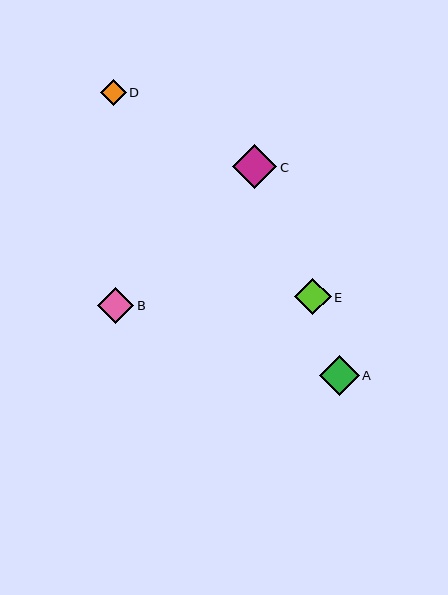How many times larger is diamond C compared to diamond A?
Diamond C is approximately 1.1 times the size of diamond A.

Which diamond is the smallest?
Diamond D is the smallest with a size of approximately 26 pixels.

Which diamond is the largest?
Diamond C is the largest with a size of approximately 44 pixels.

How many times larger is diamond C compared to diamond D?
Diamond C is approximately 1.7 times the size of diamond D.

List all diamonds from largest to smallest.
From largest to smallest: C, A, E, B, D.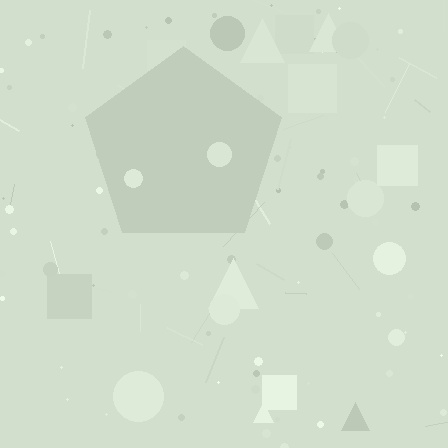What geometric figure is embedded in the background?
A pentagon is embedded in the background.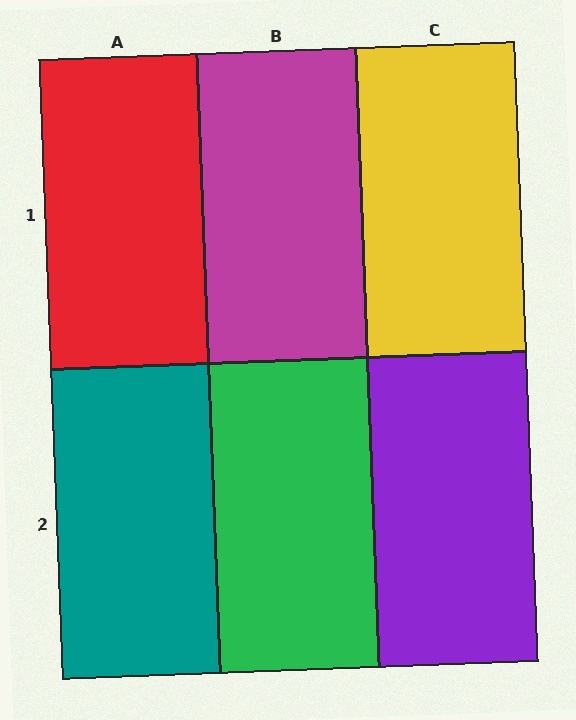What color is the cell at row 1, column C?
Yellow.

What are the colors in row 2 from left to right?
Teal, green, purple.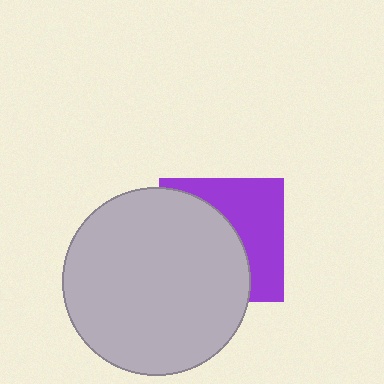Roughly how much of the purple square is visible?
A small part of it is visible (roughly 44%).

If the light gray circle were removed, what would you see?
You would see the complete purple square.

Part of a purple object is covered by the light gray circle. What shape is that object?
It is a square.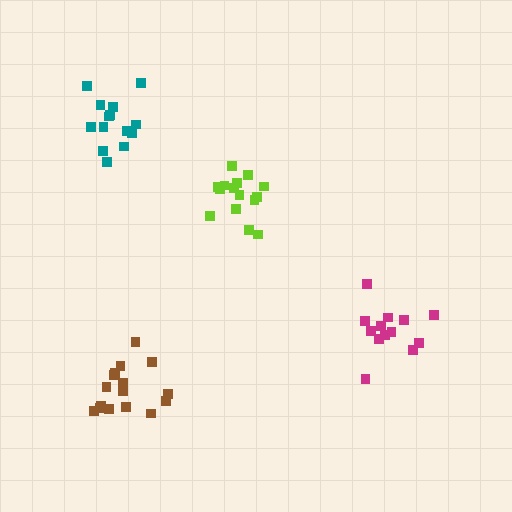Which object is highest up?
The teal cluster is topmost.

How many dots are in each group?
Group 1: 13 dots, Group 2: 14 dots, Group 3: 16 dots, Group 4: 15 dots (58 total).